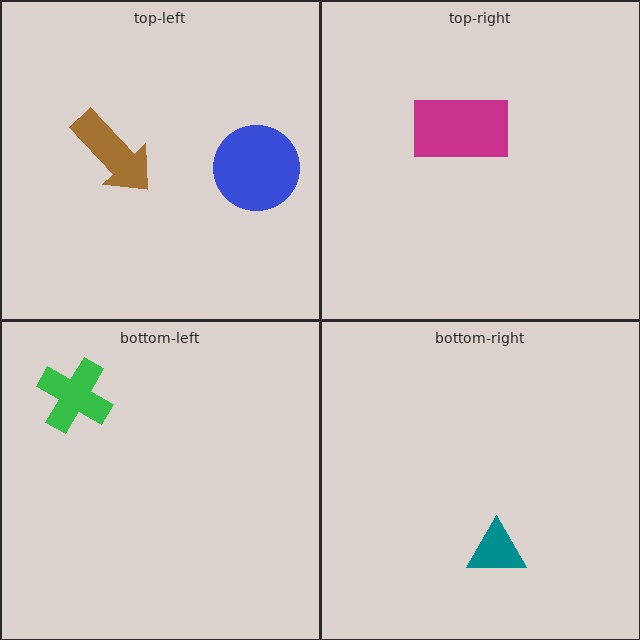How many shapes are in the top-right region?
1.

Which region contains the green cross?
The bottom-left region.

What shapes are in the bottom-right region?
The teal triangle.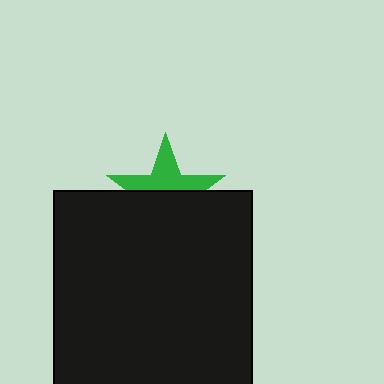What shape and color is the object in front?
The object in front is a black square.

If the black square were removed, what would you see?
You would see the complete green star.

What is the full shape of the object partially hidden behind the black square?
The partially hidden object is a green star.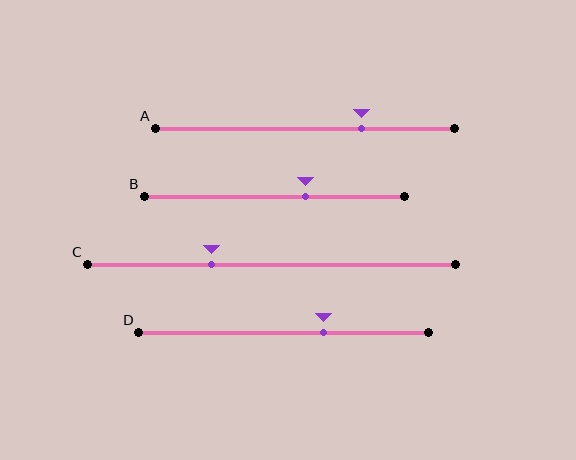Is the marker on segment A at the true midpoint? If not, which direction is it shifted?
No, the marker on segment A is shifted to the right by about 19% of the segment length.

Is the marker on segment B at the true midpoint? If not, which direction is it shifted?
No, the marker on segment B is shifted to the right by about 12% of the segment length.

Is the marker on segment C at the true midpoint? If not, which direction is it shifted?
No, the marker on segment C is shifted to the left by about 16% of the segment length.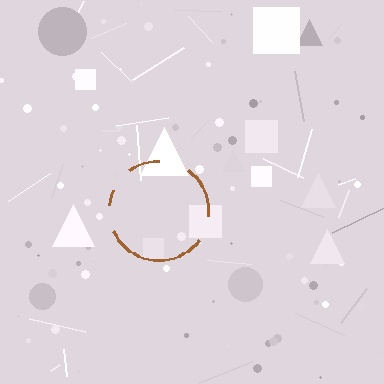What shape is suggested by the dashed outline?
The dashed outline suggests a circle.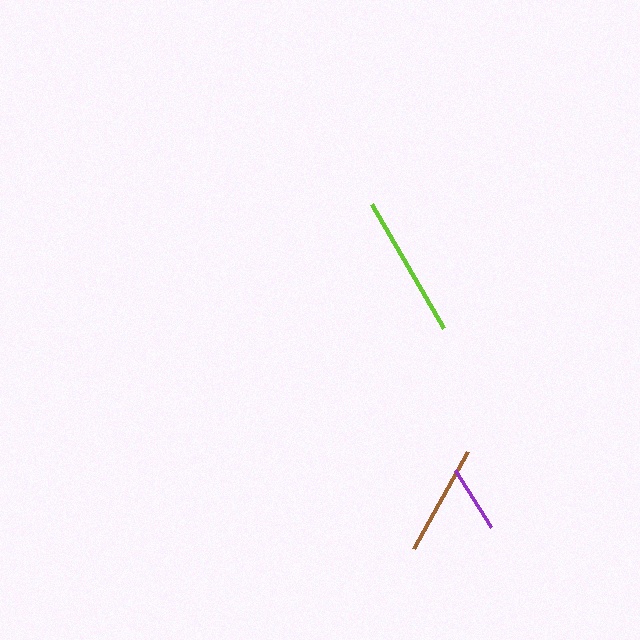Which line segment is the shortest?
The purple line is the shortest at approximately 67 pixels.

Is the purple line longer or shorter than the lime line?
The lime line is longer than the purple line.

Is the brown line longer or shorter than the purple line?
The brown line is longer than the purple line.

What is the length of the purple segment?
The purple segment is approximately 67 pixels long.